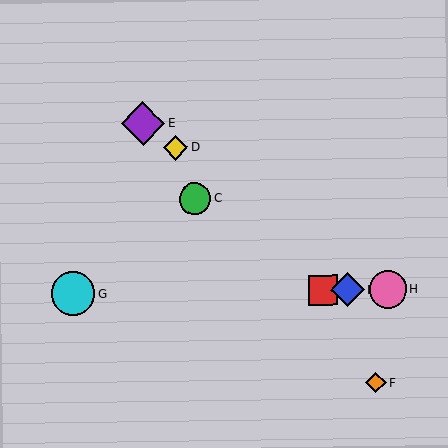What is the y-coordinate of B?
Object B is at y≈290.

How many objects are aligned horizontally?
4 objects (A, B, G, H) are aligned horizontally.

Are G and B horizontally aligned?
Yes, both are at y≈294.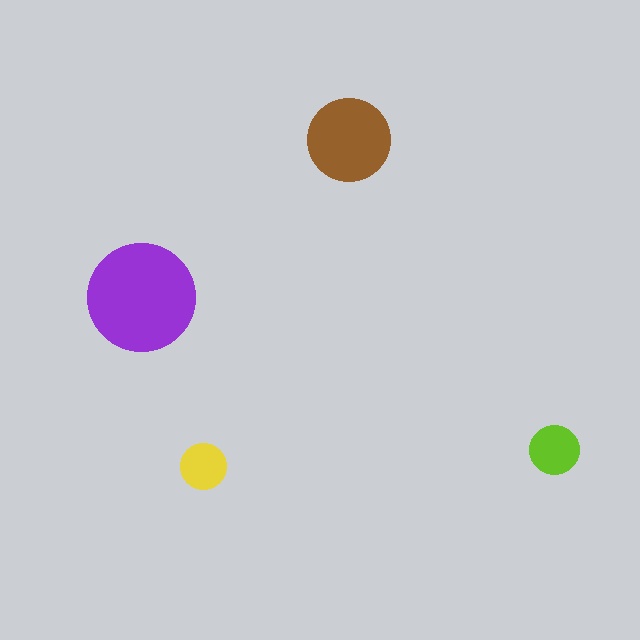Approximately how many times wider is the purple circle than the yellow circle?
About 2.5 times wider.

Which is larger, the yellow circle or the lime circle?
The lime one.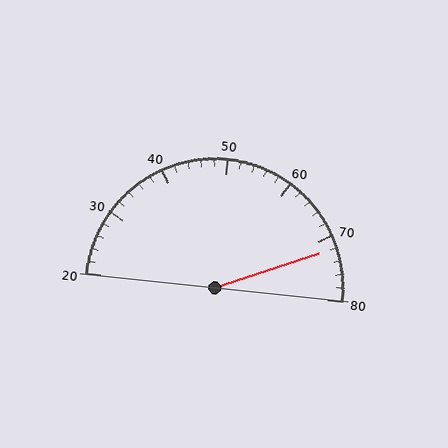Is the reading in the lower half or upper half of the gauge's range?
The reading is in the upper half of the range (20 to 80).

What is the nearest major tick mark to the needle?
The nearest major tick mark is 70.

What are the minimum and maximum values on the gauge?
The gauge ranges from 20 to 80.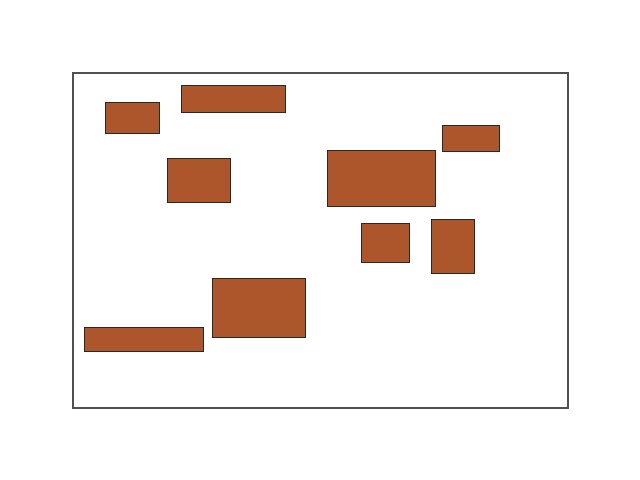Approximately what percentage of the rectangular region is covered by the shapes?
Approximately 15%.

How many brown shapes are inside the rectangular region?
9.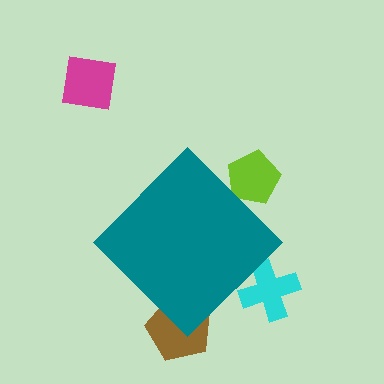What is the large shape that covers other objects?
A teal diamond.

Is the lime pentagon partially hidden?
Yes, the lime pentagon is partially hidden behind the teal diamond.